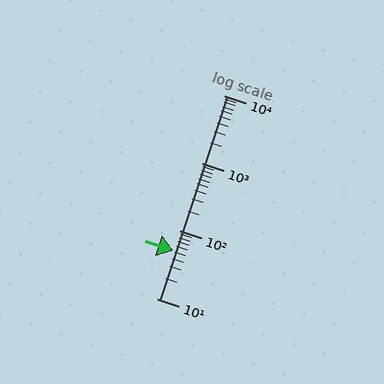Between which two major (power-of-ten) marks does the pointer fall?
The pointer is between 10 and 100.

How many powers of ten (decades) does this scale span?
The scale spans 3 decades, from 10 to 10000.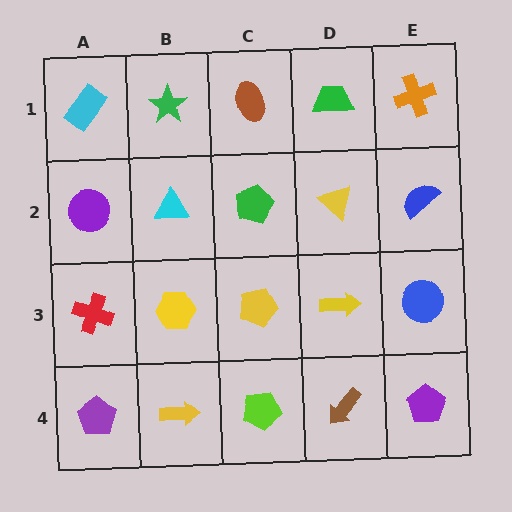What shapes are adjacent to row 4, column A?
A red cross (row 3, column A), a yellow arrow (row 4, column B).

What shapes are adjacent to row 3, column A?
A purple circle (row 2, column A), a purple pentagon (row 4, column A), a yellow hexagon (row 3, column B).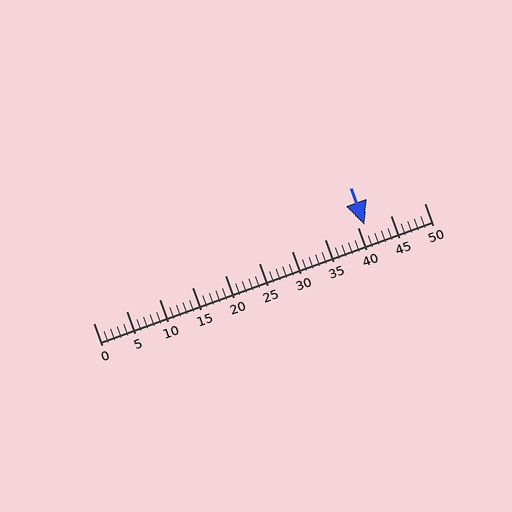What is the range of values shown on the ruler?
The ruler shows values from 0 to 50.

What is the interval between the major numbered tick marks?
The major tick marks are spaced 5 units apart.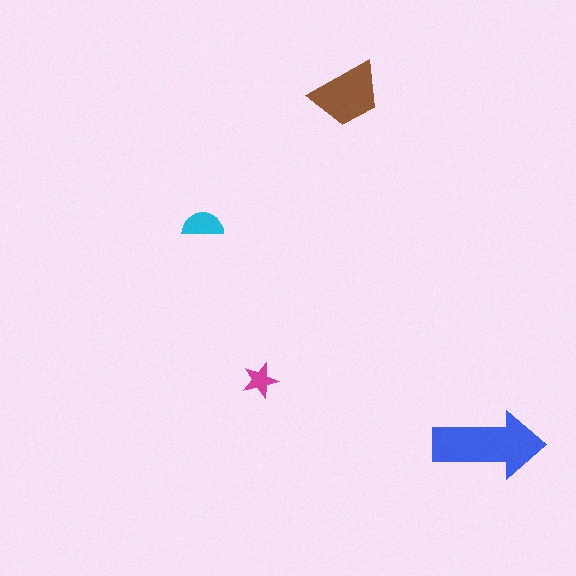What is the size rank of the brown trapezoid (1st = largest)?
2nd.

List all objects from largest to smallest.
The blue arrow, the brown trapezoid, the cyan semicircle, the magenta star.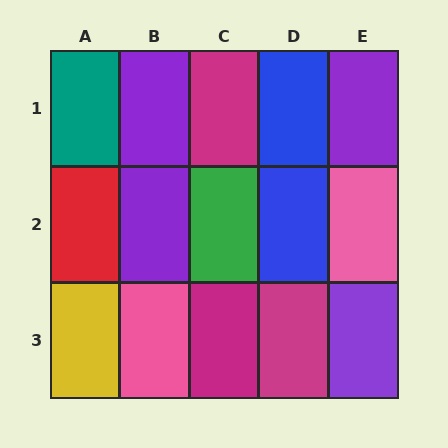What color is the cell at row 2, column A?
Red.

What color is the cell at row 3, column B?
Pink.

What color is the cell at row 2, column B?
Purple.